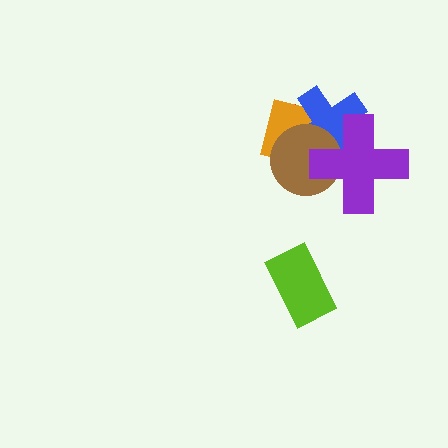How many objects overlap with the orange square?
4 objects overlap with the orange square.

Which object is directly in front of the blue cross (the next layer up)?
The brown circle is directly in front of the blue cross.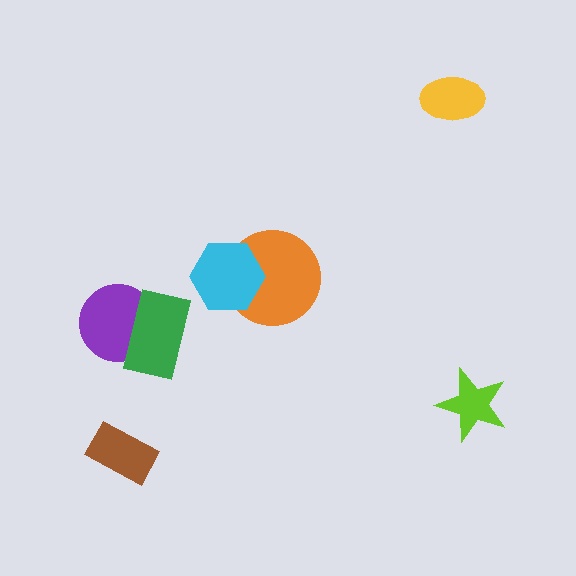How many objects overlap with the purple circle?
1 object overlaps with the purple circle.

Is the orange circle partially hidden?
Yes, it is partially covered by another shape.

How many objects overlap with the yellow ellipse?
0 objects overlap with the yellow ellipse.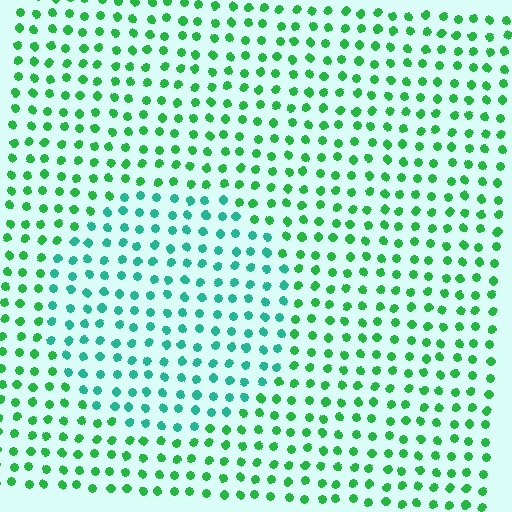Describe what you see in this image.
The image is filled with small green elements in a uniform arrangement. A circle-shaped region is visible where the elements are tinted to a slightly different hue, forming a subtle color boundary.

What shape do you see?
I see a circle.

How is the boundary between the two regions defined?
The boundary is defined purely by a slight shift in hue (about 34 degrees). Spacing, size, and orientation are identical on both sides.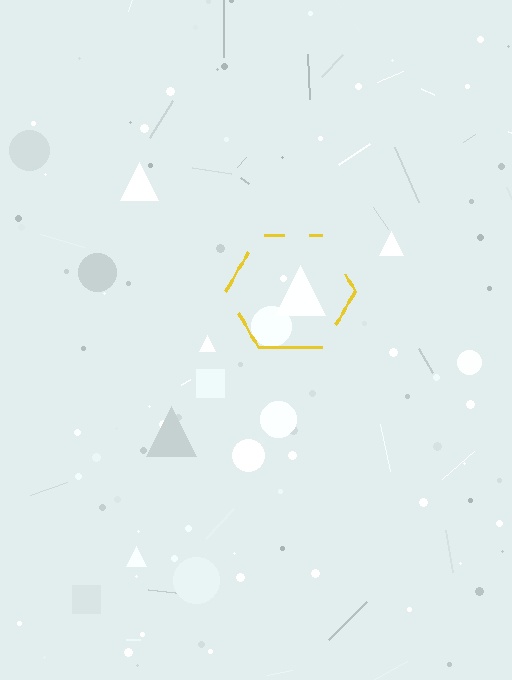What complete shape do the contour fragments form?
The contour fragments form a hexagon.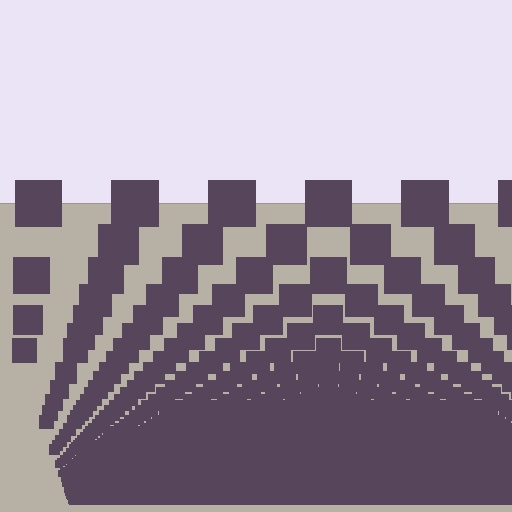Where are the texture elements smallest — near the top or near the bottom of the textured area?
Near the bottom.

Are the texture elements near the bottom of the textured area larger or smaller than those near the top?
Smaller. The gradient is inverted — elements near the bottom are smaller and denser.